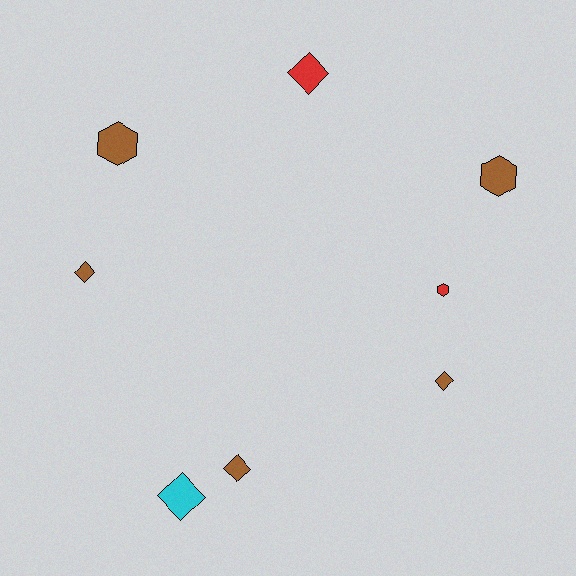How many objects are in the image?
There are 8 objects.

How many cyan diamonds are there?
There is 1 cyan diamond.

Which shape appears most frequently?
Diamond, with 5 objects.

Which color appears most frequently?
Brown, with 5 objects.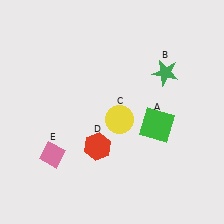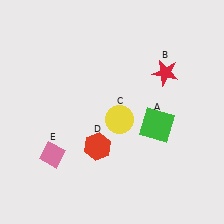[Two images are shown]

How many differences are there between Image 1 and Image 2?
There is 1 difference between the two images.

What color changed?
The star (B) changed from green in Image 1 to red in Image 2.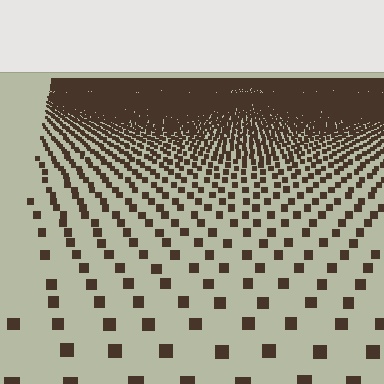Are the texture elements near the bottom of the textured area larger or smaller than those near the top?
Larger. Near the bottom, elements are closer to the viewer and appear at a bigger on-screen size.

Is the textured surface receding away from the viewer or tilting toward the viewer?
The surface is receding away from the viewer. Texture elements get smaller and denser toward the top.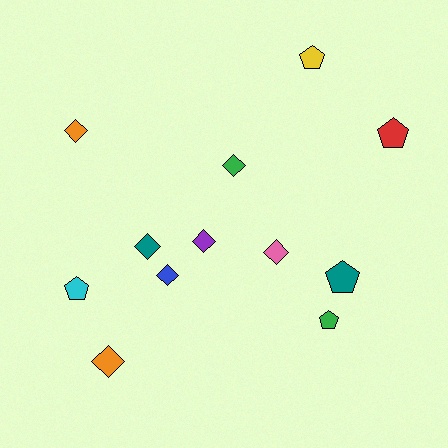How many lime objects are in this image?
There are no lime objects.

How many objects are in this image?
There are 12 objects.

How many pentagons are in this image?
There are 5 pentagons.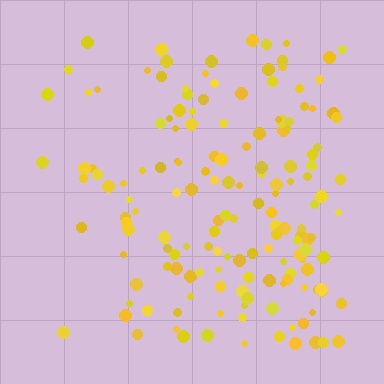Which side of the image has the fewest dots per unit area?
The left.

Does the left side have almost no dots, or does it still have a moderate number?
Still a moderate number, just noticeably fewer than the right.